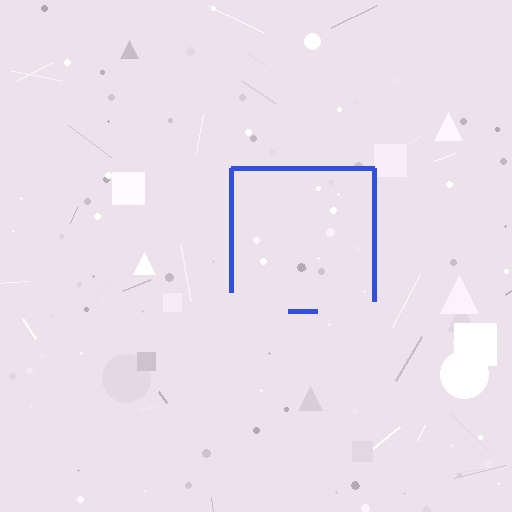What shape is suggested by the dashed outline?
The dashed outline suggests a square.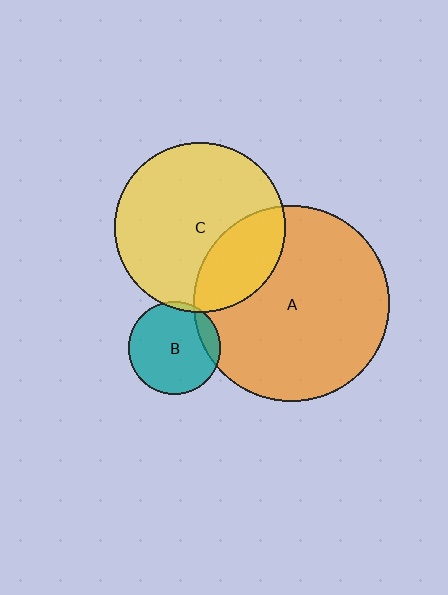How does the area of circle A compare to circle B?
Approximately 4.5 times.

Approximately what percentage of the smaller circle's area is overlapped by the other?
Approximately 15%.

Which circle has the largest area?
Circle A (orange).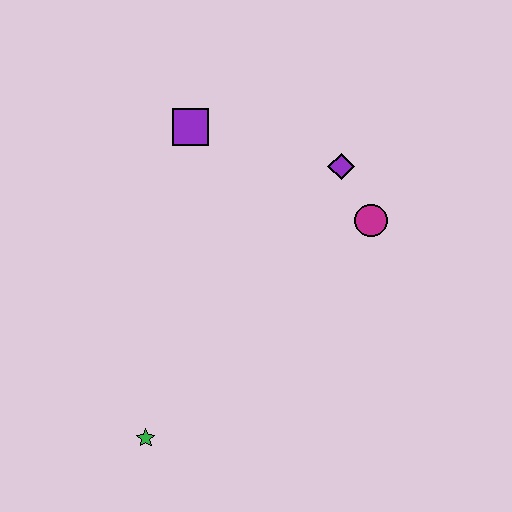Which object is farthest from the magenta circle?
The green star is farthest from the magenta circle.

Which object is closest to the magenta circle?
The purple diamond is closest to the magenta circle.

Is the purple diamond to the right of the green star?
Yes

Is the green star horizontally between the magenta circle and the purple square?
No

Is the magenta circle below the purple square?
Yes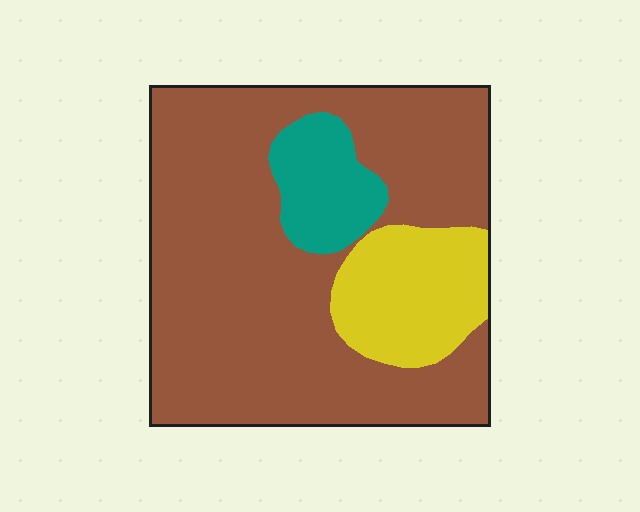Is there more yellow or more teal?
Yellow.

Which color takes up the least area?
Teal, at roughly 10%.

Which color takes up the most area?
Brown, at roughly 75%.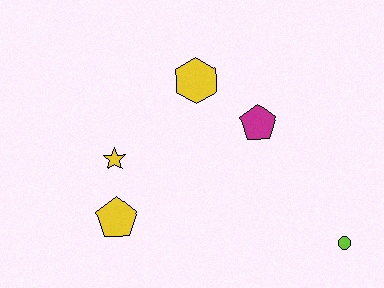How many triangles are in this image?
There are no triangles.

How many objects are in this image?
There are 5 objects.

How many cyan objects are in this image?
There are no cyan objects.